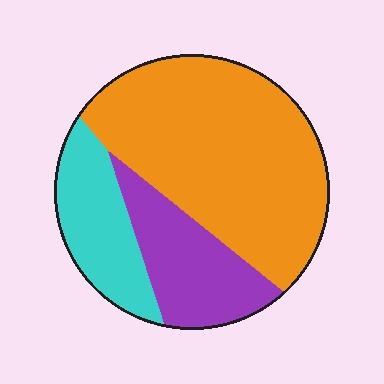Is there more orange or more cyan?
Orange.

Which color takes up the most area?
Orange, at roughly 60%.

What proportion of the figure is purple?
Purple covers around 20% of the figure.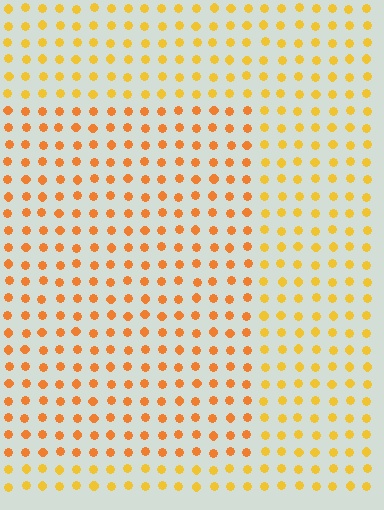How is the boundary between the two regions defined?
The boundary is defined purely by a slight shift in hue (about 22 degrees). Spacing, size, and orientation are identical on both sides.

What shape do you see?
I see a rectangle.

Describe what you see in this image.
The image is filled with small yellow elements in a uniform arrangement. A rectangle-shaped region is visible where the elements are tinted to a slightly different hue, forming a subtle color boundary.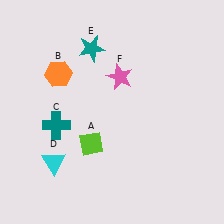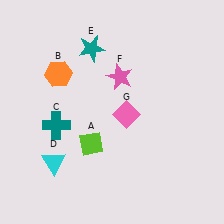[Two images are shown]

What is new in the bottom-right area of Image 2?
A pink diamond (G) was added in the bottom-right area of Image 2.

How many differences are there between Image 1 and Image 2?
There is 1 difference between the two images.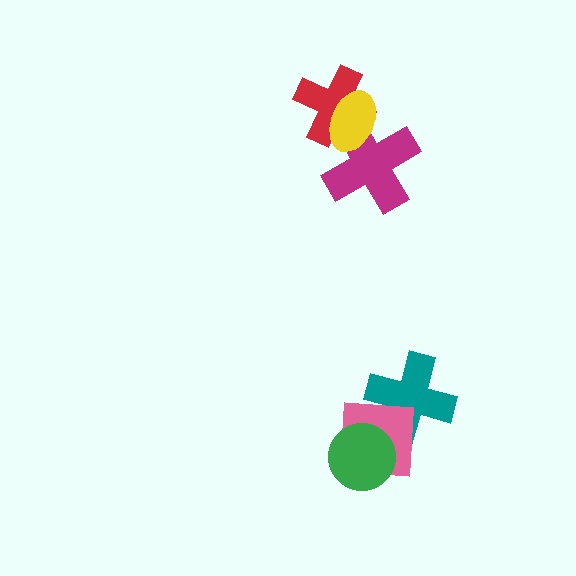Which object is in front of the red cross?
The yellow ellipse is in front of the red cross.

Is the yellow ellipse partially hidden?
No, no other shape covers it.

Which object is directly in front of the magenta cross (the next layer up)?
The red cross is directly in front of the magenta cross.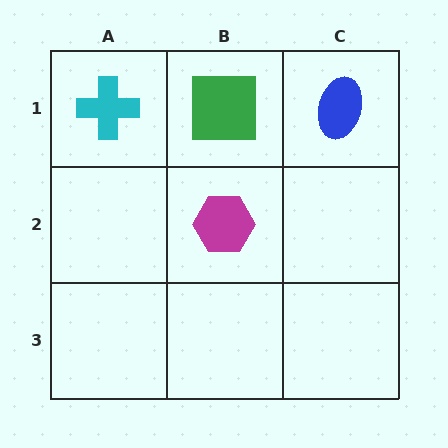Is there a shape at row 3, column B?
No, that cell is empty.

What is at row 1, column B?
A green square.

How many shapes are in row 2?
1 shape.